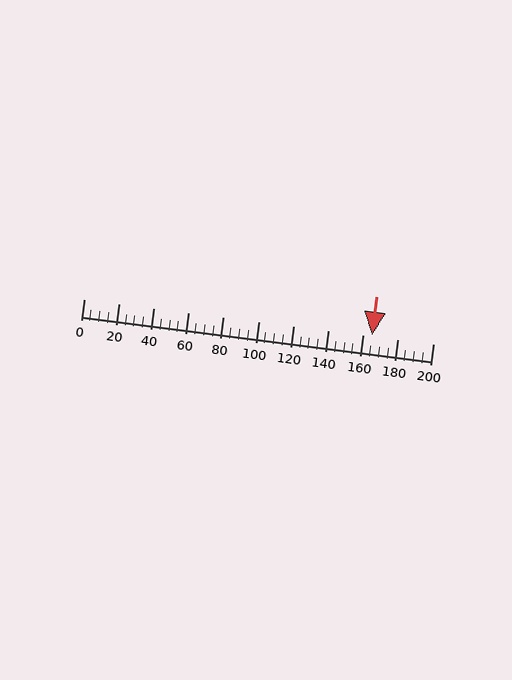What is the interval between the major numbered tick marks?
The major tick marks are spaced 20 units apart.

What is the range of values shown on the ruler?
The ruler shows values from 0 to 200.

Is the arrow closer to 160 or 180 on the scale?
The arrow is closer to 160.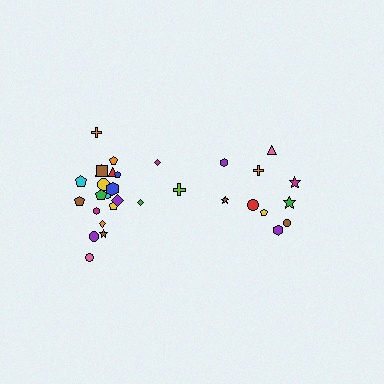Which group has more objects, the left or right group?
The left group.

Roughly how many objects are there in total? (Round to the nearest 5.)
Roughly 30 objects in total.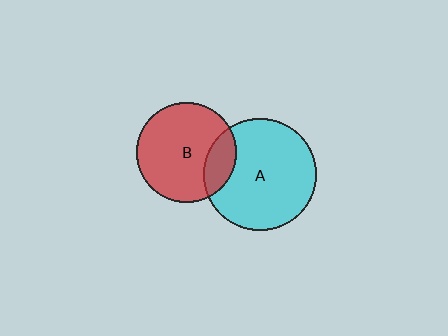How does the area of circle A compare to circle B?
Approximately 1.3 times.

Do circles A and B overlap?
Yes.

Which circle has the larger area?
Circle A (cyan).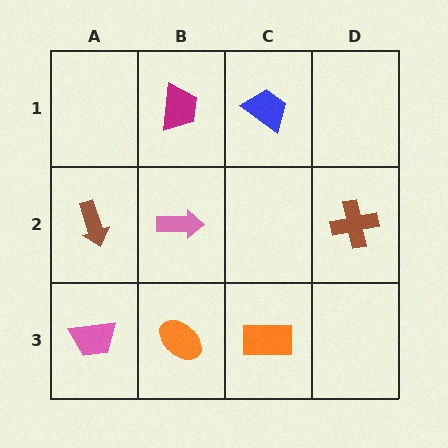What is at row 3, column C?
An orange rectangle.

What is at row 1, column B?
A magenta trapezoid.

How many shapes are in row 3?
3 shapes.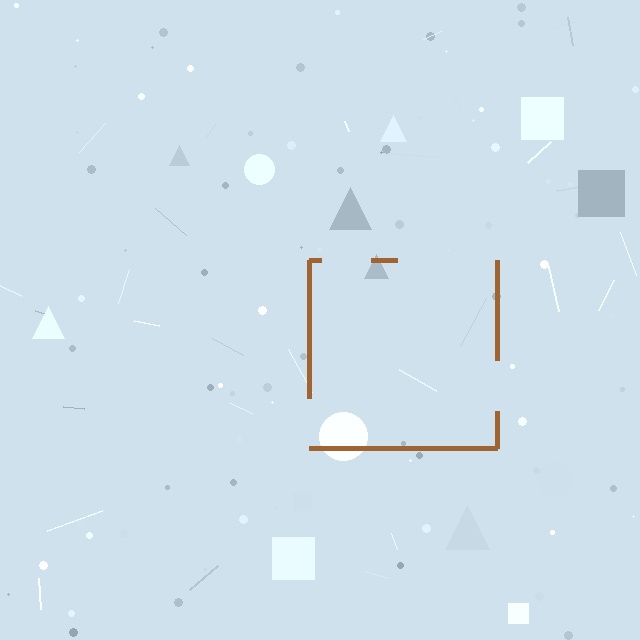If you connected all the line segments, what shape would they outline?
They would outline a square.